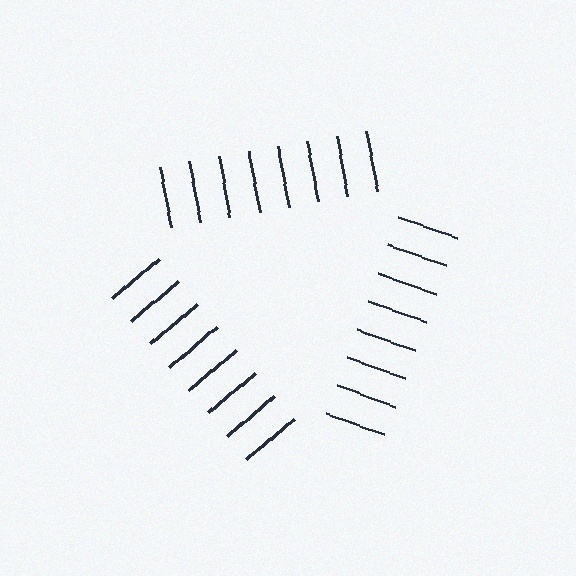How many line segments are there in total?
24 — 8 along each of the 3 edges.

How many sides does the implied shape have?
3 sides — the line-ends trace a triangle.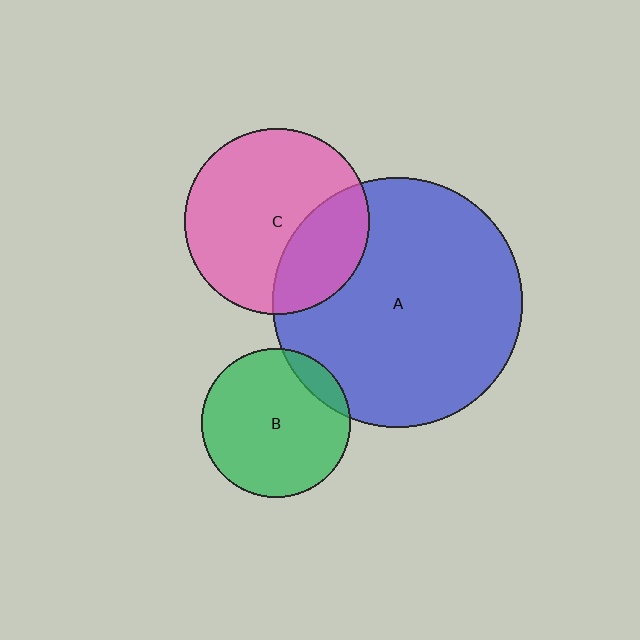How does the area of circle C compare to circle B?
Approximately 1.5 times.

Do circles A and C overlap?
Yes.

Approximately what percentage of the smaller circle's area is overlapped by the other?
Approximately 30%.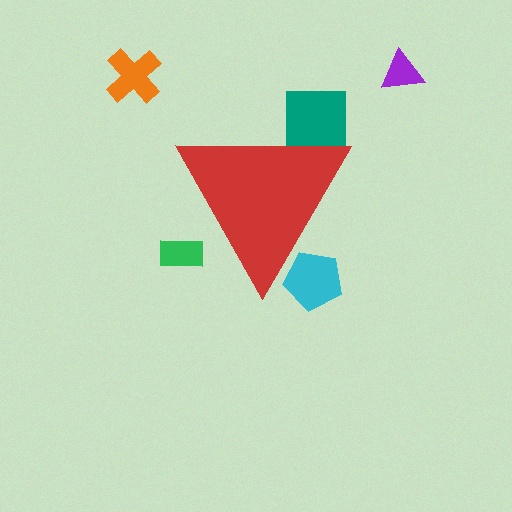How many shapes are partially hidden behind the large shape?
3 shapes are partially hidden.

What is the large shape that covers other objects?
A red triangle.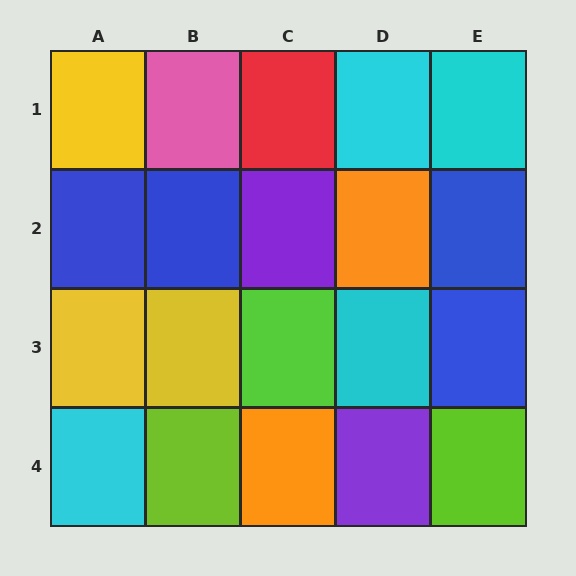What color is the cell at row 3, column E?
Blue.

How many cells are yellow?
3 cells are yellow.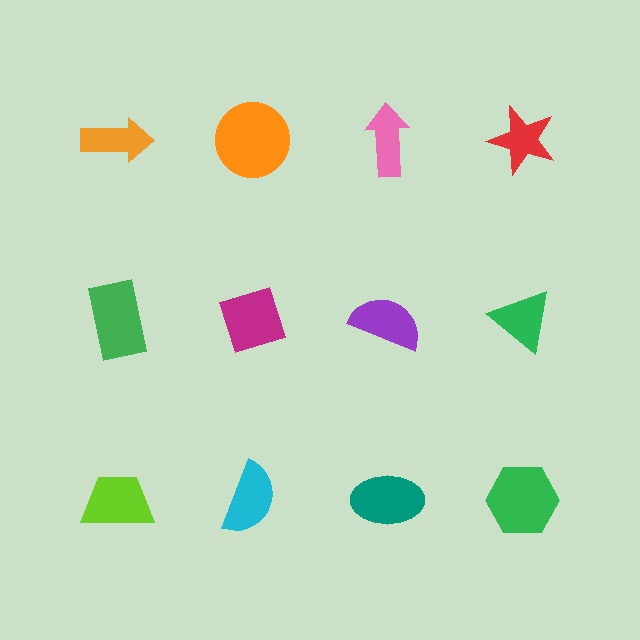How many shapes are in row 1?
4 shapes.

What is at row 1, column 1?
An orange arrow.